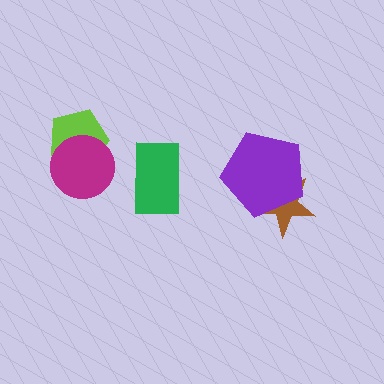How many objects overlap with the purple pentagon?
1 object overlaps with the purple pentagon.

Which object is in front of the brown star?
The purple pentagon is in front of the brown star.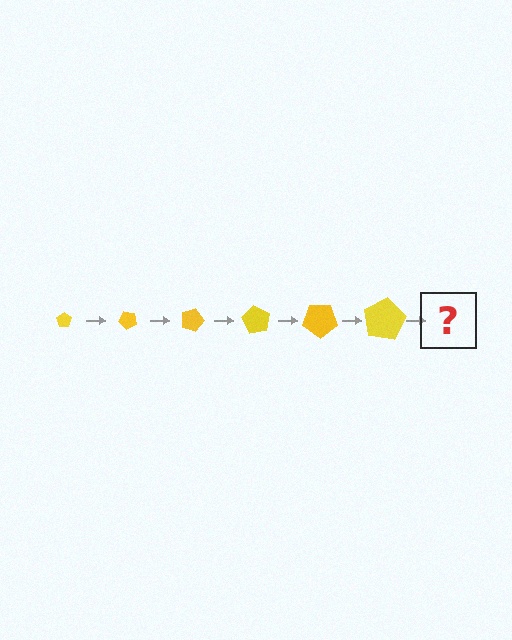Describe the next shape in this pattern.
It should be a pentagon, larger than the previous one and rotated 270 degrees from the start.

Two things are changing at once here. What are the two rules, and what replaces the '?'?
The two rules are that the pentagon grows larger each step and it rotates 45 degrees each step. The '?' should be a pentagon, larger than the previous one and rotated 270 degrees from the start.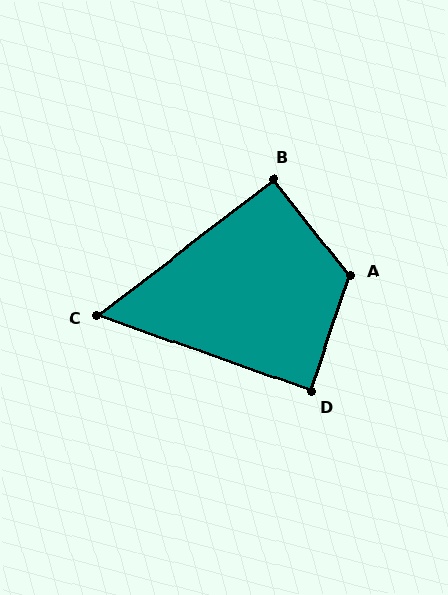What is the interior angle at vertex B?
Approximately 91 degrees (approximately right).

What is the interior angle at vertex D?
Approximately 89 degrees (approximately right).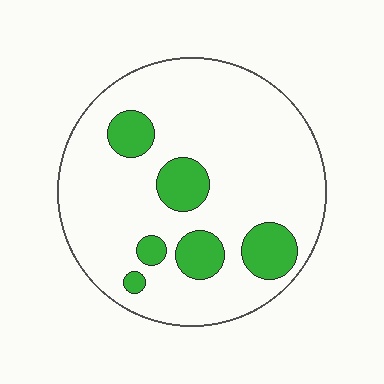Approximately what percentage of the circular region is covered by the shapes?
Approximately 15%.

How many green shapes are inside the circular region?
6.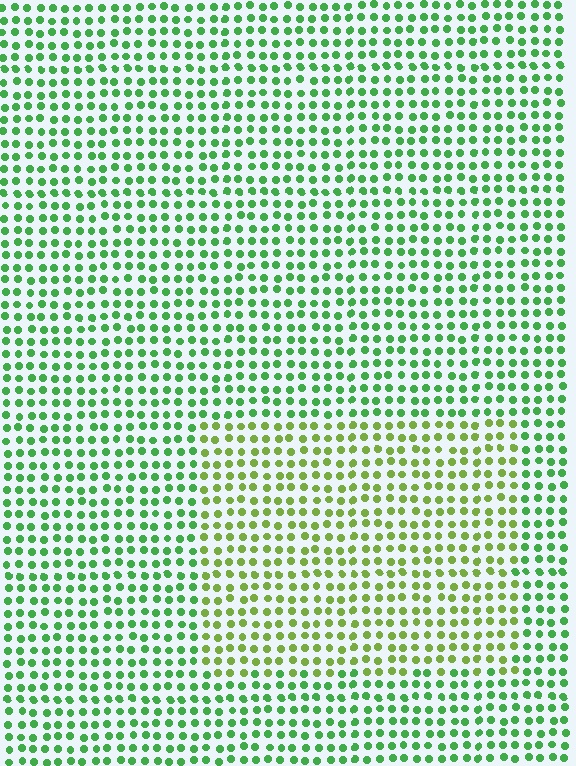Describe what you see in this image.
The image is filled with small green elements in a uniform arrangement. A rectangle-shaped region is visible where the elements are tinted to a slightly different hue, forming a subtle color boundary.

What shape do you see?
I see a rectangle.